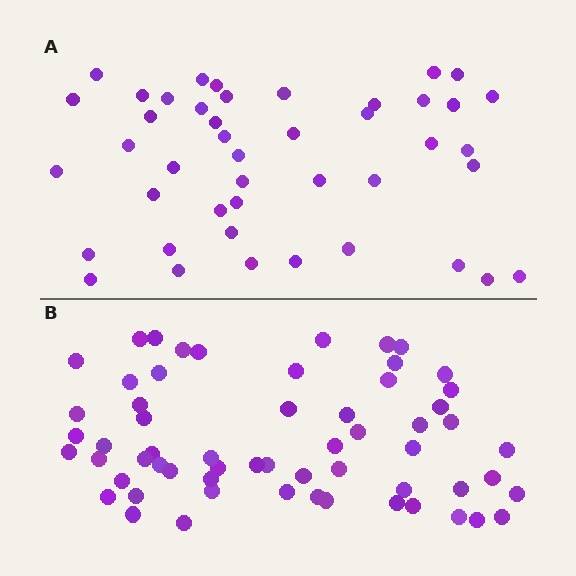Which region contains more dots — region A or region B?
Region B (the bottom region) has more dots.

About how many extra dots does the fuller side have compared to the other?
Region B has approximately 15 more dots than region A.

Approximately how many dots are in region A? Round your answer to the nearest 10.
About 40 dots. (The exact count is 44, which rounds to 40.)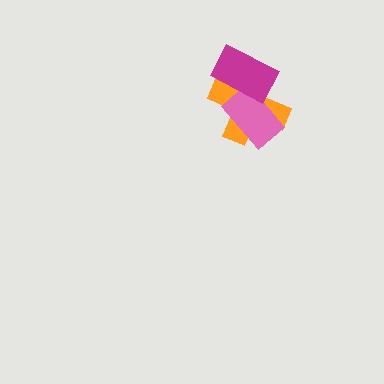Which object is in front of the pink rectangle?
The magenta rectangle is in front of the pink rectangle.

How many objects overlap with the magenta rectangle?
2 objects overlap with the magenta rectangle.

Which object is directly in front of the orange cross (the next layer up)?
The pink rectangle is directly in front of the orange cross.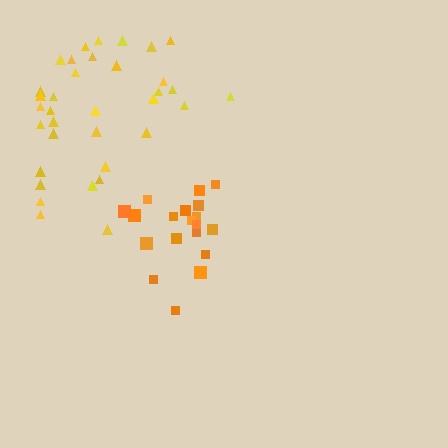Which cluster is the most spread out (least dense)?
Yellow.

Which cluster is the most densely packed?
Orange.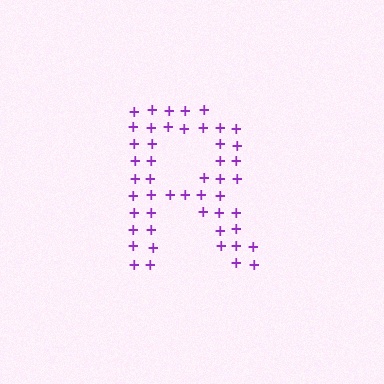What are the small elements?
The small elements are plus signs.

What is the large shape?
The large shape is the letter R.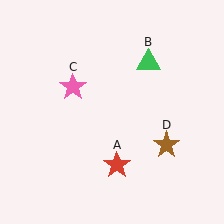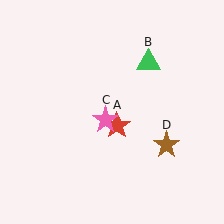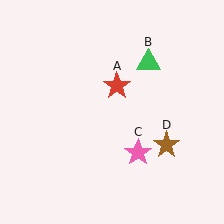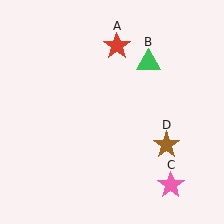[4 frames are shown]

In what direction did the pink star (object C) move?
The pink star (object C) moved down and to the right.